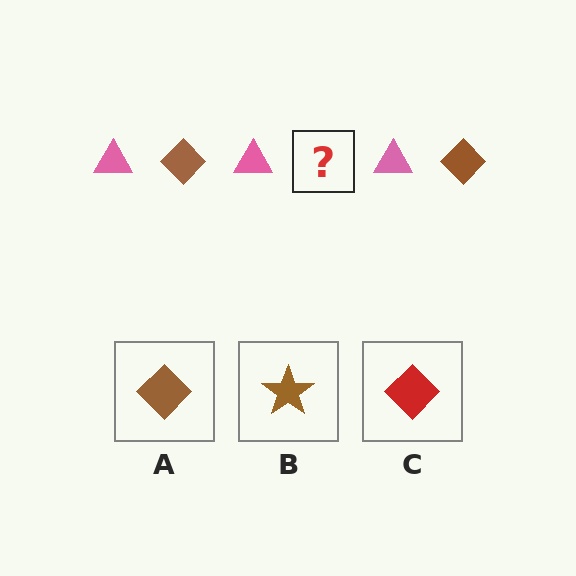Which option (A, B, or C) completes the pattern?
A.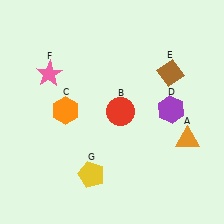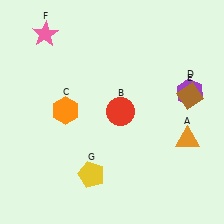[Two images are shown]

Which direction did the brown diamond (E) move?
The brown diamond (E) moved down.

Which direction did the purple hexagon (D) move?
The purple hexagon (D) moved right.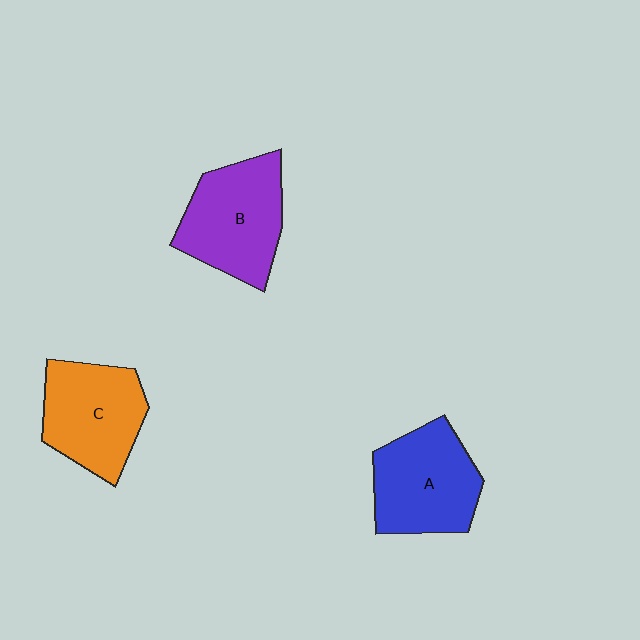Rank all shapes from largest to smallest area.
From largest to smallest: B (purple), A (blue), C (orange).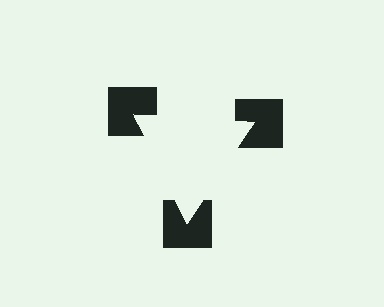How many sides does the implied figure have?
3 sides.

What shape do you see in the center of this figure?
An illusory triangle — its edges are inferred from the aligned wedge cuts in the notched squares, not physically drawn.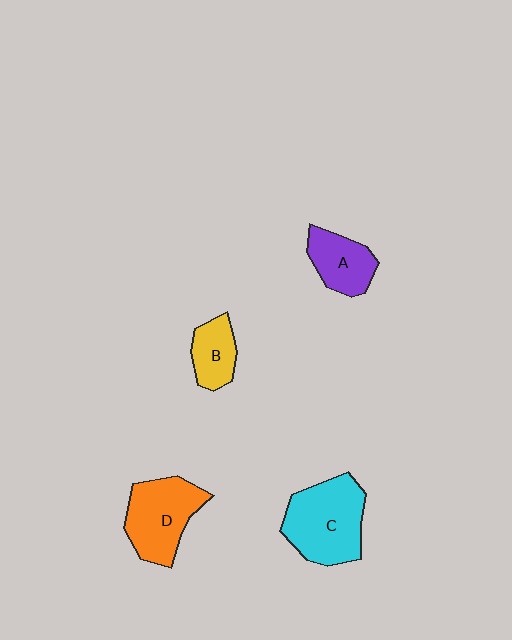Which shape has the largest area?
Shape C (cyan).